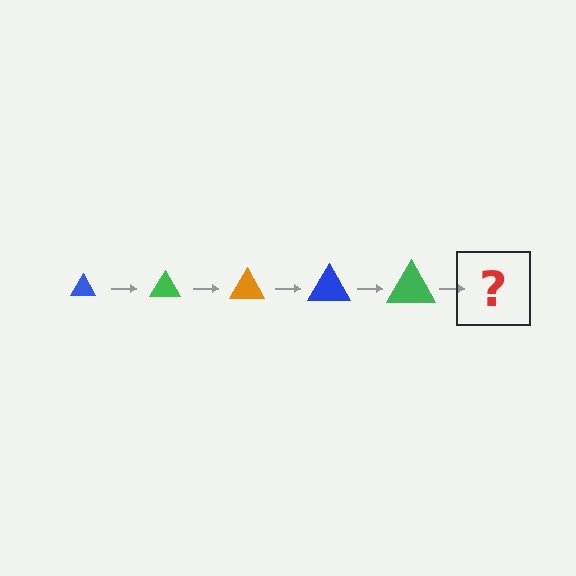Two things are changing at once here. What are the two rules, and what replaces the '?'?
The two rules are that the triangle grows larger each step and the color cycles through blue, green, and orange. The '?' should be an orange triangle, larger than the previous one.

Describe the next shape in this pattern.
It should be an orange triangle, larger than the previous one.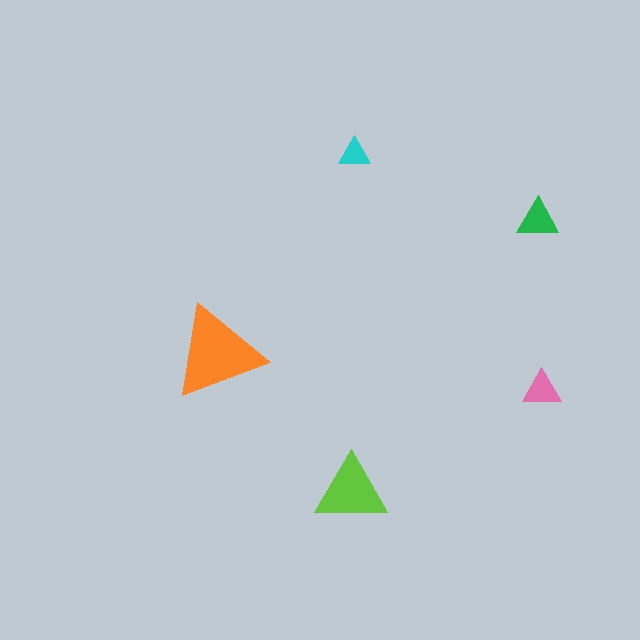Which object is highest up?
The cyan triangle is topmost.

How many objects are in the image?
There are 5 objects in the image.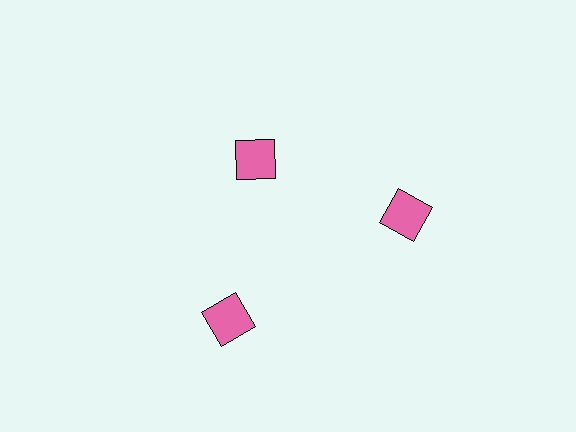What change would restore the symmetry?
The symmetry would be restored by moving it outward, back onto the ring so that all 3 squares sit at equal angles and equal distance from the center.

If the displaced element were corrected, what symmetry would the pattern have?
It would have 3-fold rotational symmetry — the pattern would map onto itself every 120 degrees.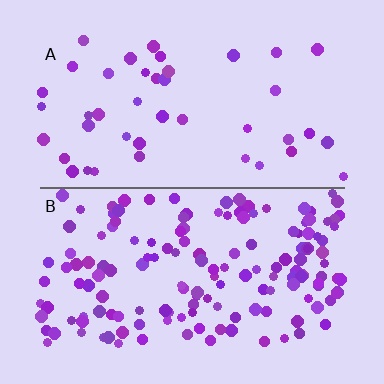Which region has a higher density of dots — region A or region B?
B (the bottom).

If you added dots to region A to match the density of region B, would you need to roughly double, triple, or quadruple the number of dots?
Approximately quadruple.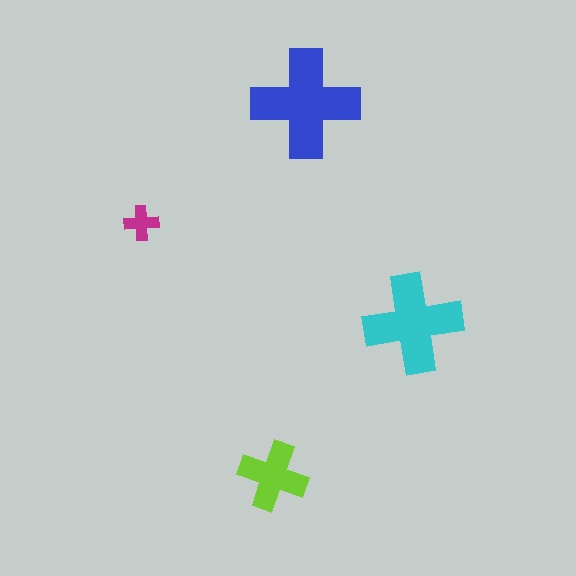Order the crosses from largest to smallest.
the blue one, the cyan one, the lime one, the magenta one.